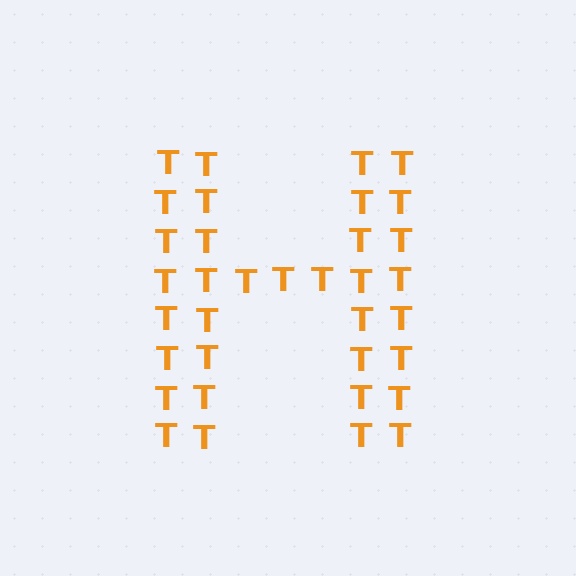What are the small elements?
The small elements are letter T's.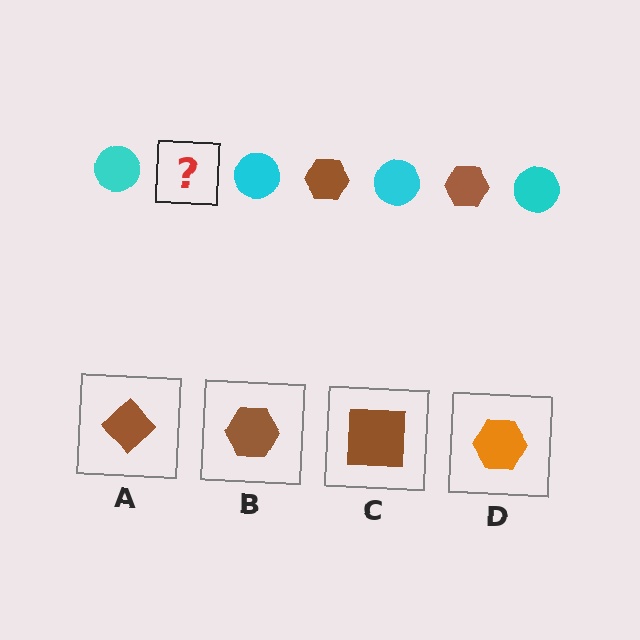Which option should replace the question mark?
Option B.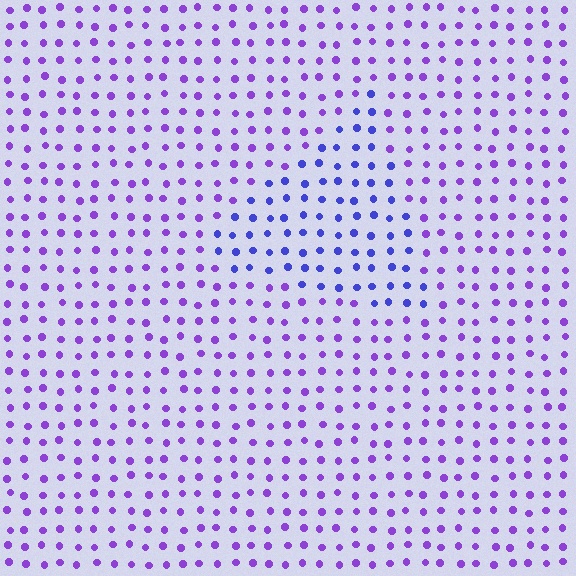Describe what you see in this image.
The image is filled with small purple elements in a uniform arrangement. A triangle-shaped region is visible where the elements are tinted to a slightly different hue, forming a subtle color boundary.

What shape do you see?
I see a triangle.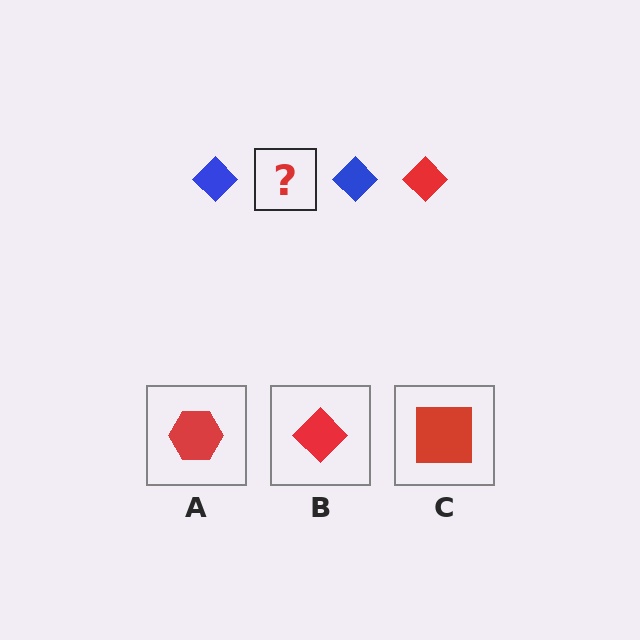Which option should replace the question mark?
Option B.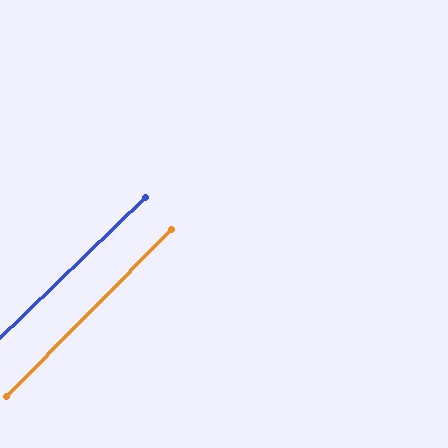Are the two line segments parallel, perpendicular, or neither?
Parallel — their directions differ by only 1.6°.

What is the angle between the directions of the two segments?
Approximately 2 degrees.